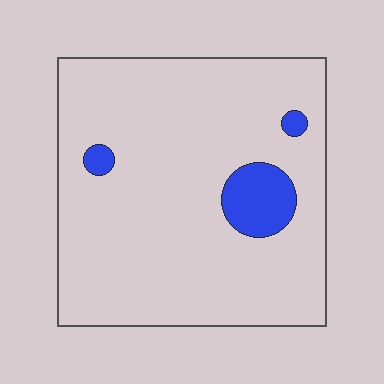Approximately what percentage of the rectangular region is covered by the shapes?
Approximately 10%.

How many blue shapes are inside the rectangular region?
3.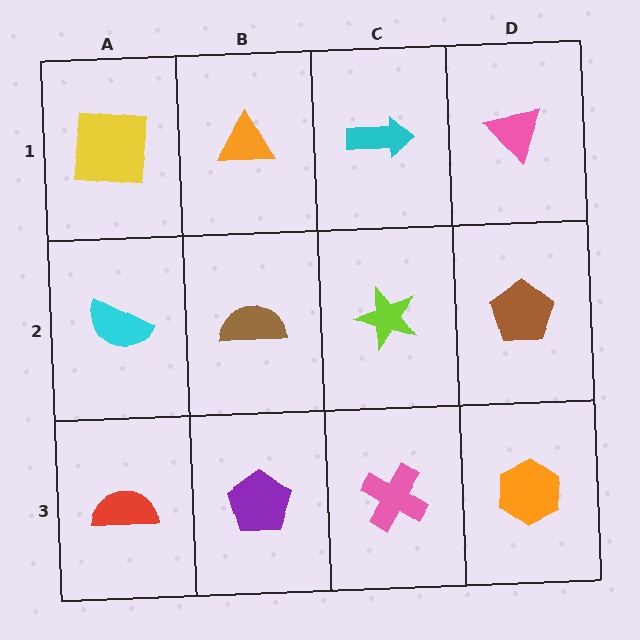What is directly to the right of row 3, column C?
An orange hexagon.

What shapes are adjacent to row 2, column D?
A pink triangle (row 1, column D), an orange hexagon (row 3, column D), a lime star (row 2, column C).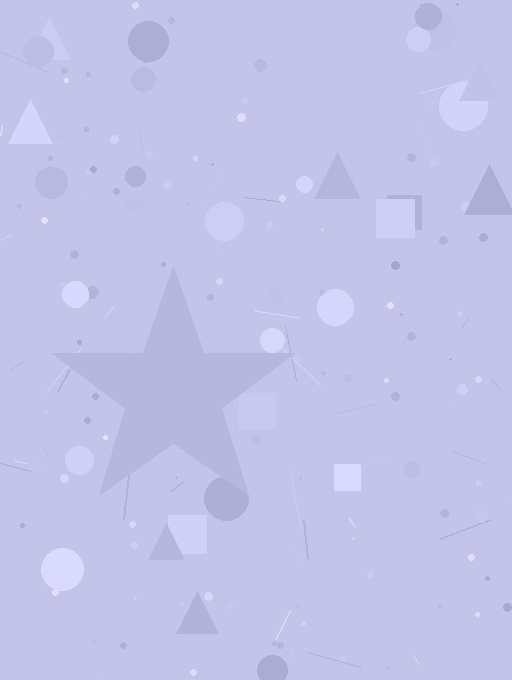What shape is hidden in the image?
A star is hidden in the image.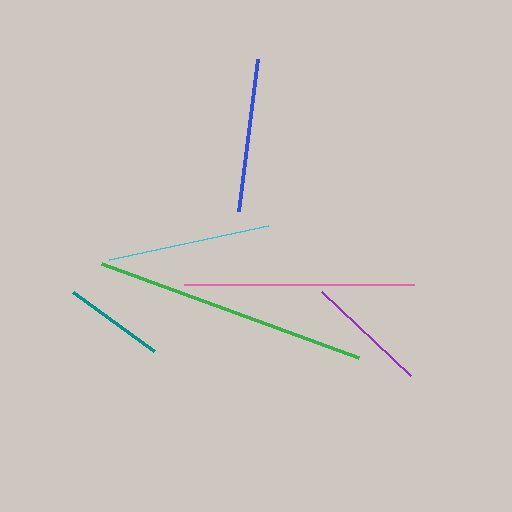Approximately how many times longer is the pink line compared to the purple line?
The pink line is approximately 1.9 times the length of the purple line.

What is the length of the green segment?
The green segment is approximately 274 pixels long.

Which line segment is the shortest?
The teal line is the shortest at approximately 100 pixels.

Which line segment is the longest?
The green line is the longest at approximately 274 pixels.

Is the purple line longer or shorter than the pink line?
The pink line is longer than the purple line.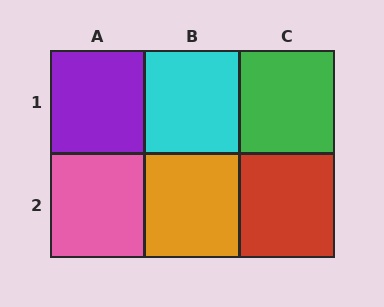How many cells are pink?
1 cell is pink.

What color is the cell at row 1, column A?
Purple.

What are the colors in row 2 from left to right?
Pink, orange, red.